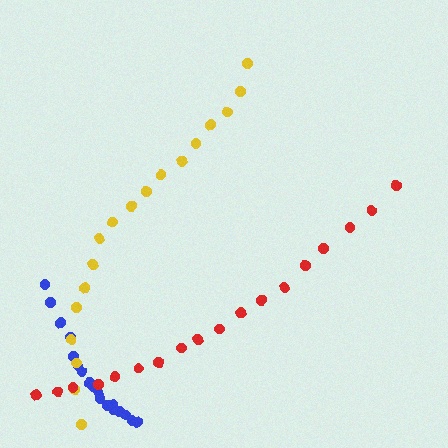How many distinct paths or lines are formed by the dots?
There are 3 distinct paths.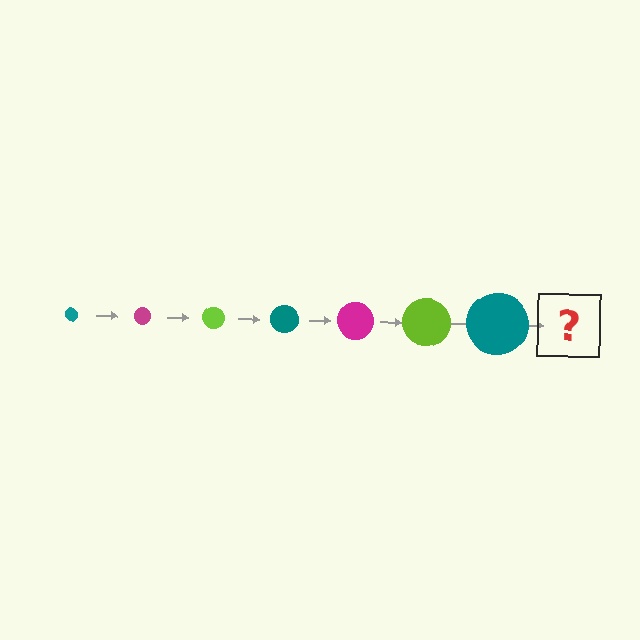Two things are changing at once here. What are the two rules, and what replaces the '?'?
The two rules are that the circle grows larger each step and the color cycles through teal, magenta, and lime. The '?' should be a magenta circle, larger than the previous one.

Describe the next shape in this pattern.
It should be a magenta circle, larger than the previous one.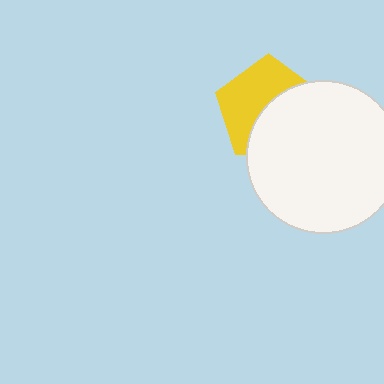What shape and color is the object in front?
The object in front is a white circle.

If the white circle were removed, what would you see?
You would see the complete yellow pentagon.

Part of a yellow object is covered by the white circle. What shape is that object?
It is a pentagon.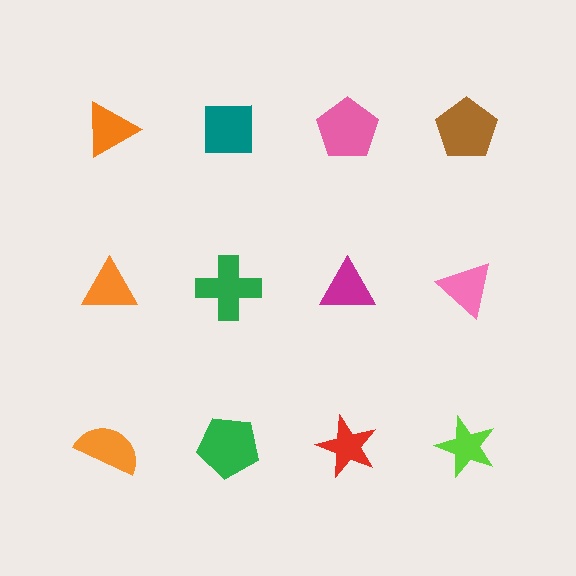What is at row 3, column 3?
A red star.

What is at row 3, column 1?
An orange semicircle.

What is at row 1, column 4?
A brown pentagon.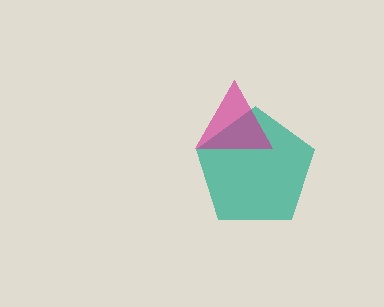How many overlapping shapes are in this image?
There are 2 overlapping shapes in the image.